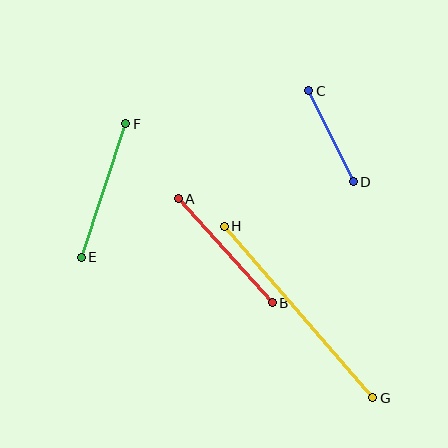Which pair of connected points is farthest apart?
Points G and H are farthest apart.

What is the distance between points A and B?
The distance is approximately 140 pixels.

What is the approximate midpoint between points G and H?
The midpoint is at approximately (299, 312) pixels.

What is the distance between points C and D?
The distance is approximately 101 pixels.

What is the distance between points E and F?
The distance is approximately 141 pixels.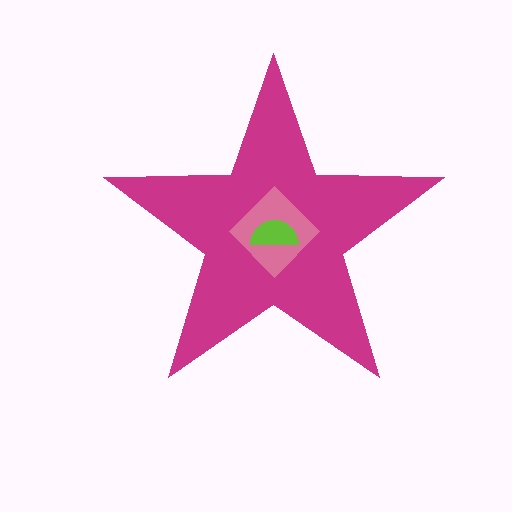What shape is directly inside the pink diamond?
The lime semicircle.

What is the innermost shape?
The lime semicircle.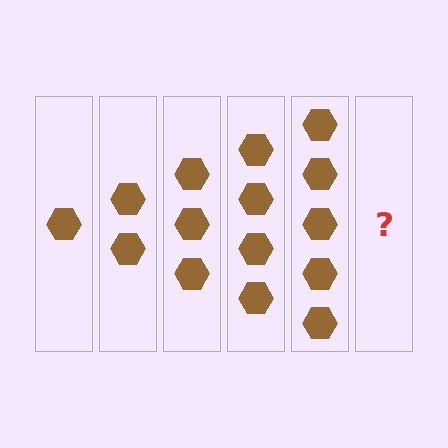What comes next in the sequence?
The next element should be 6 hexagons.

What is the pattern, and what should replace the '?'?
The pattern is that each step adds one more hexagon. The '?' should be 6 hexagons.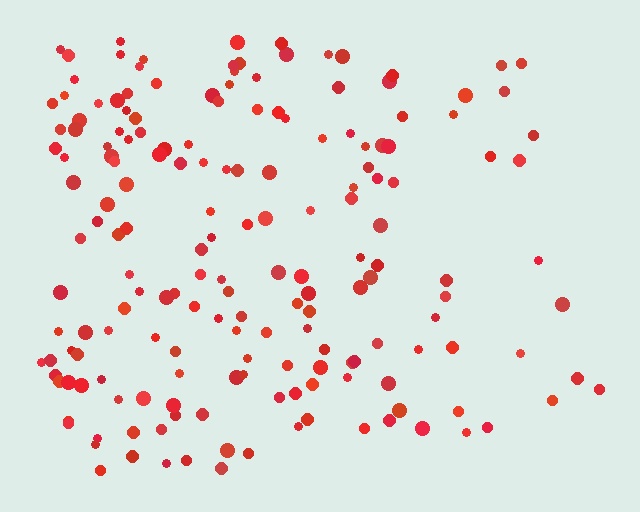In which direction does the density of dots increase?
From right to left, with the left side densest.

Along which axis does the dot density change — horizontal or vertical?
Horizontal.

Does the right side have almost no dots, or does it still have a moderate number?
Still a moderate number, just noticeably fewer than the left.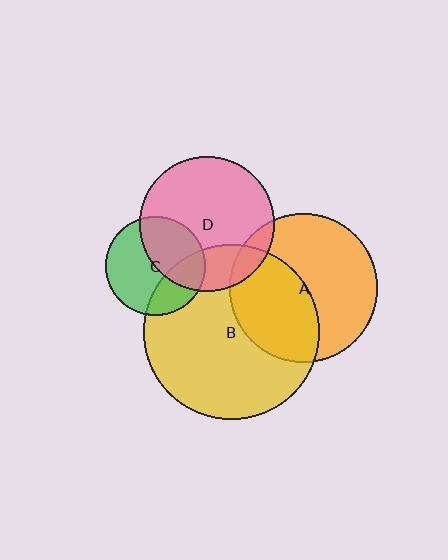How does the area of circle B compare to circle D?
Approximately 1.7 times.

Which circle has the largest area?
Circle B (yellow).